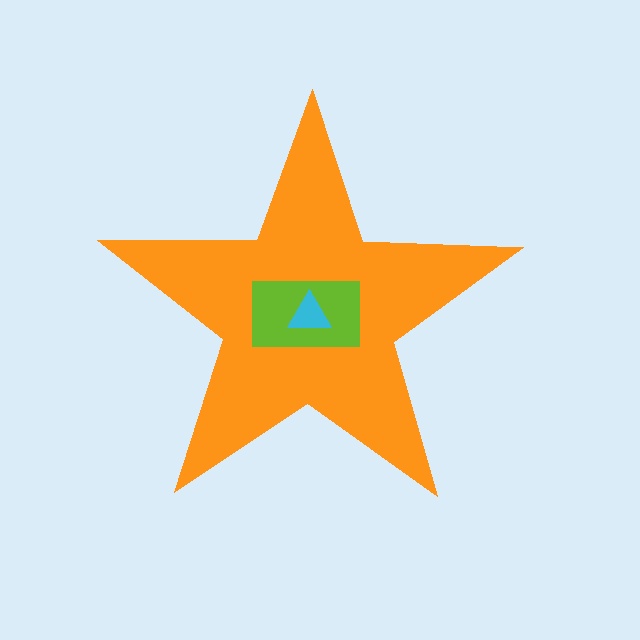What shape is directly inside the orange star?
The lime rectangle.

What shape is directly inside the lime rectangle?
The cyan triangle.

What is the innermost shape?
The cyan triangle.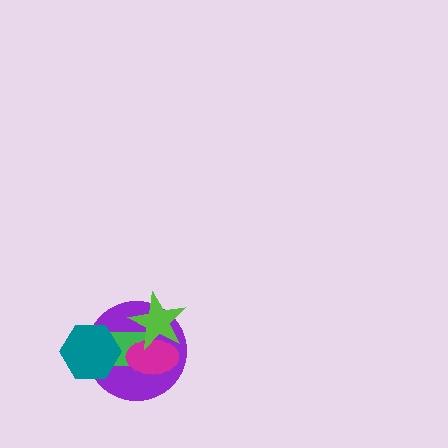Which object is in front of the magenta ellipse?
The lime star is in front of the magenta ellipse.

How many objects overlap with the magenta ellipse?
3 objects overlap with the magenta ellipse.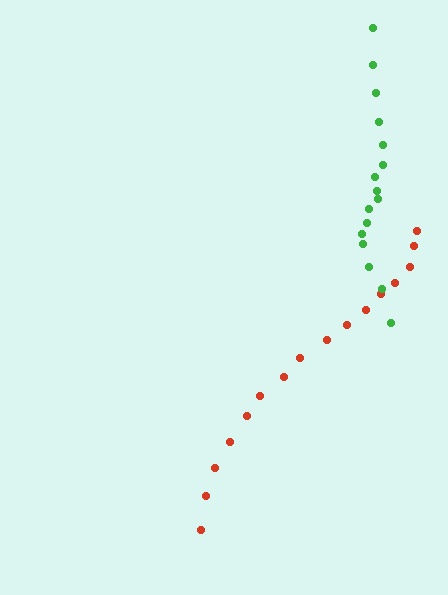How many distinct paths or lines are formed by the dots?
There are 2 distinct paths.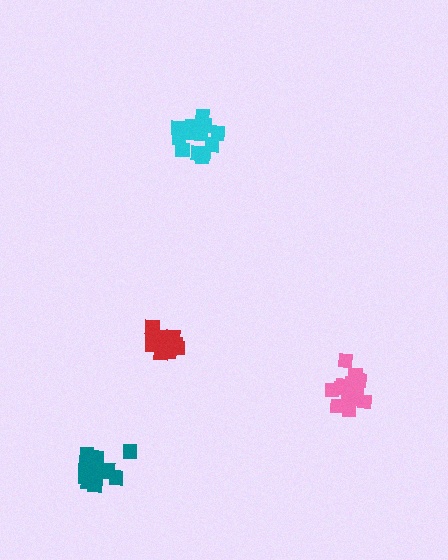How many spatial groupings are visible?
There are 4 spatial groupings.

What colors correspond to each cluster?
The clusters are colored: teal, red, cyan, pink.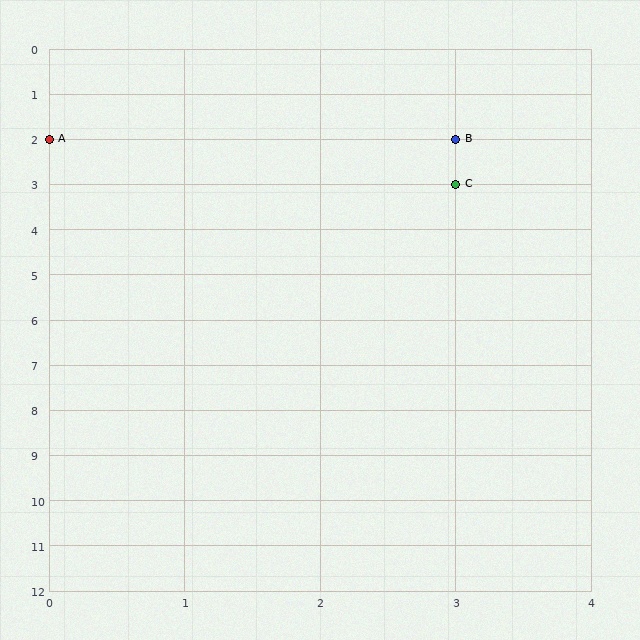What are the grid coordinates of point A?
Point A is at grid coordinates (0, 2).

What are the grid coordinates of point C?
Point C is at grid coordinates (3, 3).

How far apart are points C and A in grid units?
Points C and A are 3 columns and 1 row apart (about 3.2 grid units diagonally).